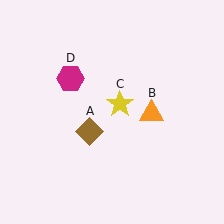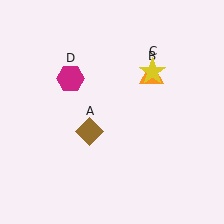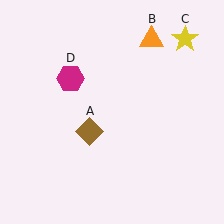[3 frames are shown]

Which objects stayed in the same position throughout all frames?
Brown diamond (object A) and magenta hexagon (object D) remained stationary.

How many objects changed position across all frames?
2 objects changed position: orange triangle (object B), yellow star (object C).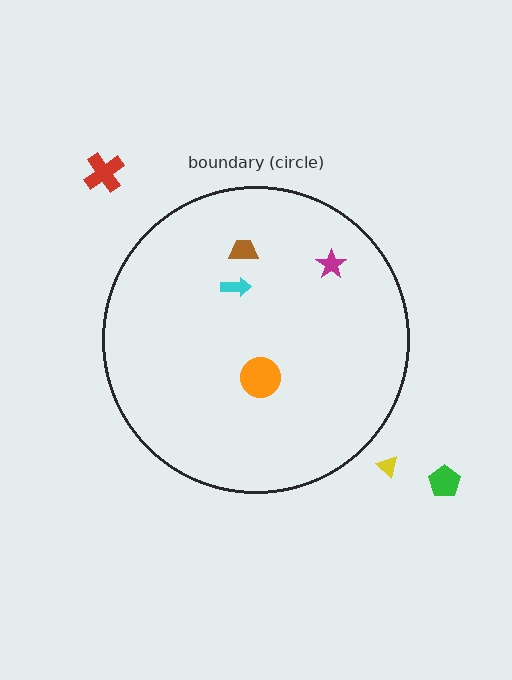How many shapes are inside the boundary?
4 inside, 3 outside.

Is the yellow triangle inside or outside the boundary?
Outside.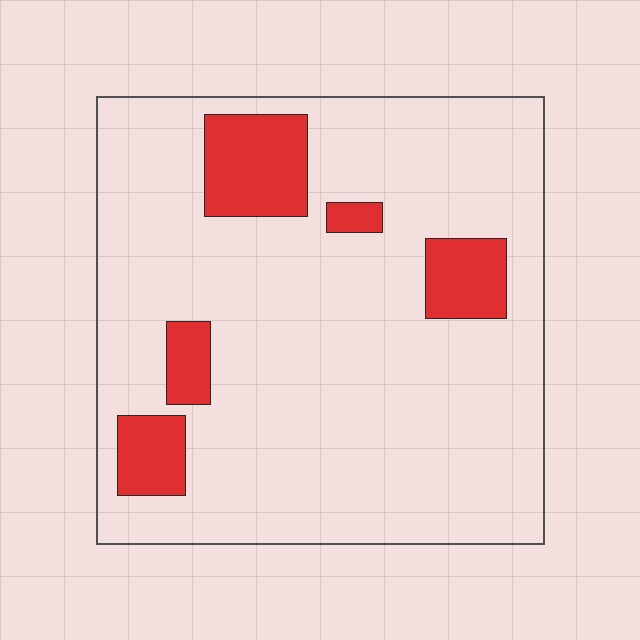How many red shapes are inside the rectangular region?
5.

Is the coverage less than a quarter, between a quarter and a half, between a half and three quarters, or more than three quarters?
Less than a quarter.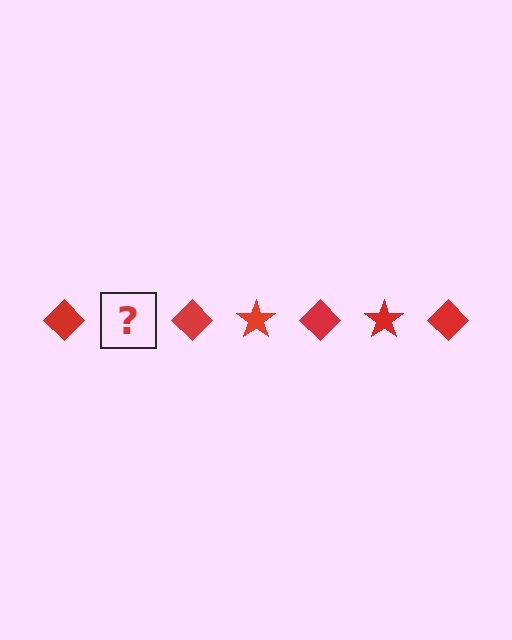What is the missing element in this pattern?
The missing element is a red star.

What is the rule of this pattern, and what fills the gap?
The rule is that the pattern cycles through diamond, star shapes in red. The gap should be filled with a red star.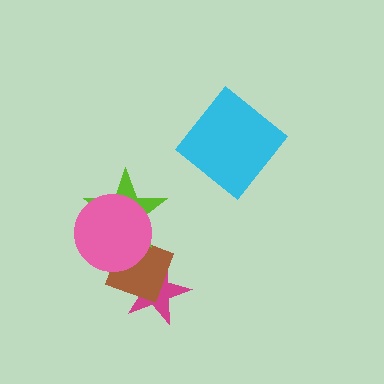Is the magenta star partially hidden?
Yes, it is partially covered by another shape.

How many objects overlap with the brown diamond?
3 objects overlap with the brown diamond.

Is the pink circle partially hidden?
No, no other shape covers it.